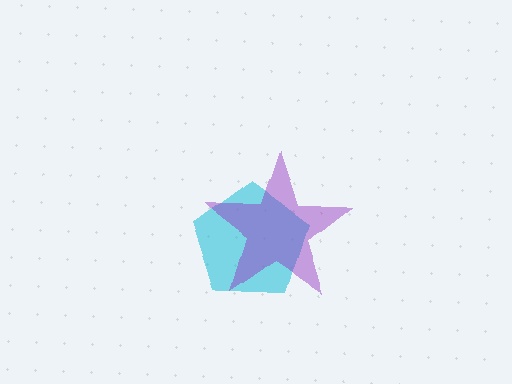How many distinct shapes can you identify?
There are 2 distinct shapes: a cyan pentagon, a purple star.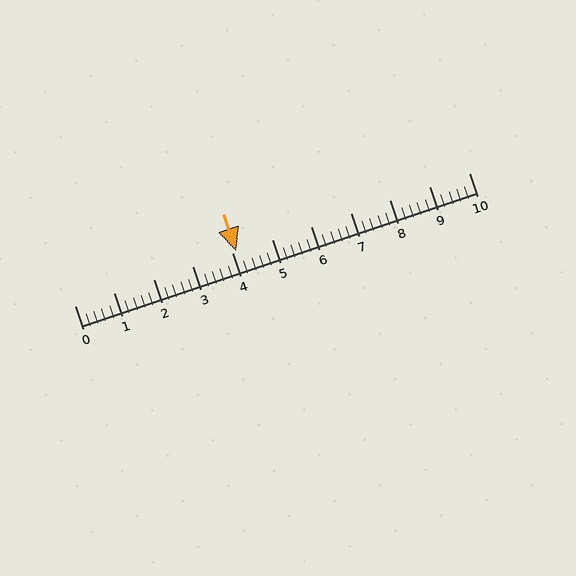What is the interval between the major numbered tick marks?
The major tick marks are spaced 1 units apart.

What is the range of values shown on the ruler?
The ruler shows values from 0 to 10.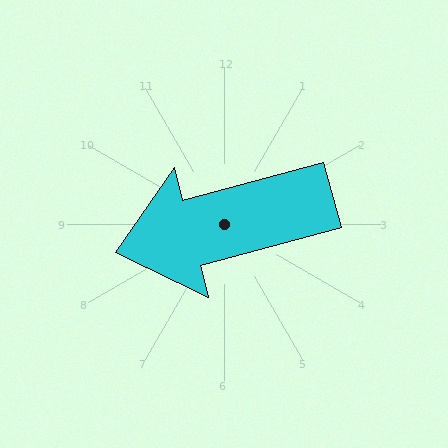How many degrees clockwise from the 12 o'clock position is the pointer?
Approximately 255 degrees.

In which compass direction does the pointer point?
West.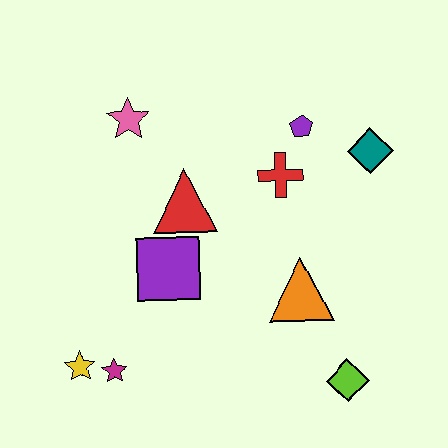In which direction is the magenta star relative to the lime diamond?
The magenta star is to the left of the lime diamond.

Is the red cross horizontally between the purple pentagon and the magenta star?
Yes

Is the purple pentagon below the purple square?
No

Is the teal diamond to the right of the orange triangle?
Yes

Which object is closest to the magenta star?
The yellow star is closest to the magenta star.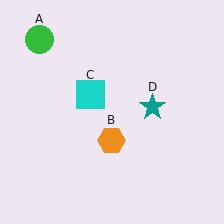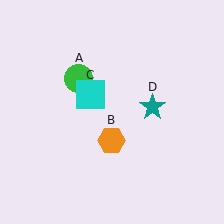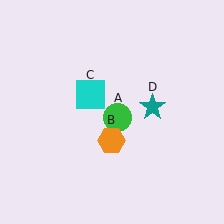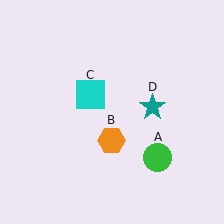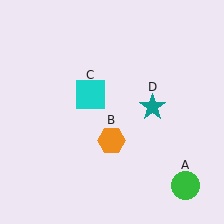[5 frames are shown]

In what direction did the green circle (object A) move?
The green circle (object A) moved down and to the right.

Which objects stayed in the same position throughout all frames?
Orange hexagon (object B) and cyan square (object C) and teal star (object D) remained stationary.